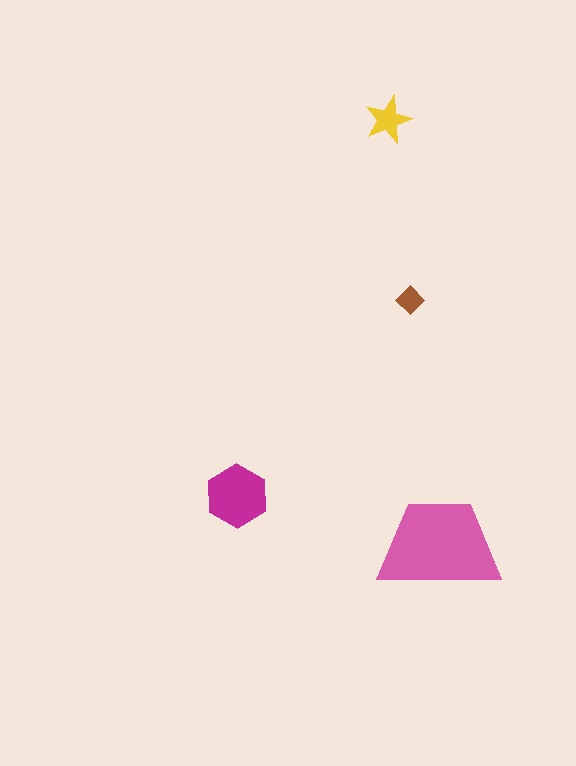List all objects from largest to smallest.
The pink trapezoid, the magenta hexagon, the yellow star, the brown diamond.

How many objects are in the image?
There are 4 objects in the image.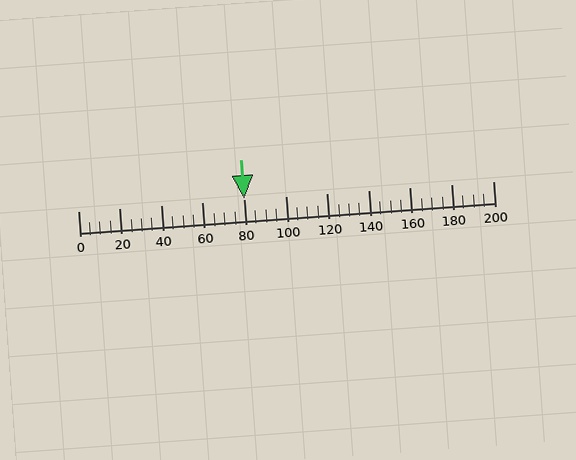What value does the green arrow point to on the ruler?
The green arrow points to approximately 80.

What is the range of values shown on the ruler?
The ruler shows values from 0 to 200.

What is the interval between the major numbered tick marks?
The major tick marks are spaced 20 units apart.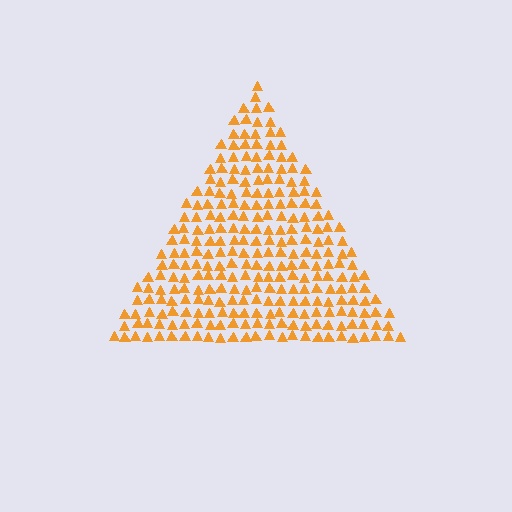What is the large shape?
The large shape is a triangle.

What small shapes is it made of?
It is made of small triangles.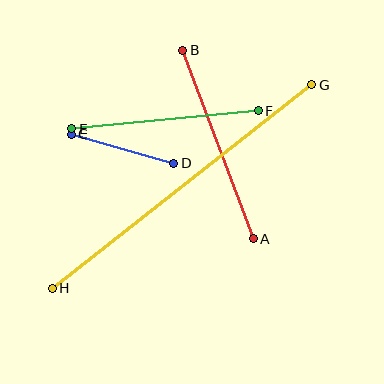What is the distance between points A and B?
The distance is approximately 201 pixels.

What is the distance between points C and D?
The distance is approximately 106 pixels.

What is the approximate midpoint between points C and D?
The midpoint is at approximately (123, 149) pixels.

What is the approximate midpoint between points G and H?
The midpoint is at approximately (182, 186) pixels.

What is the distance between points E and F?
The distance is approximately 187 pixels.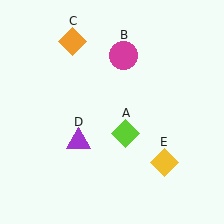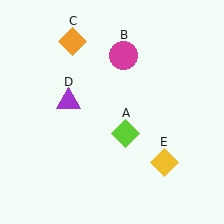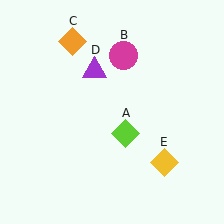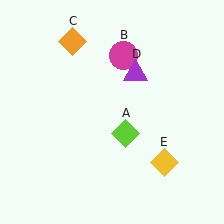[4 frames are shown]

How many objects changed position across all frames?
1 object changed position: purple triangle (object D).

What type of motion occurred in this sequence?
The purple triangle (object D) rotated clockwise around the center of the scene.